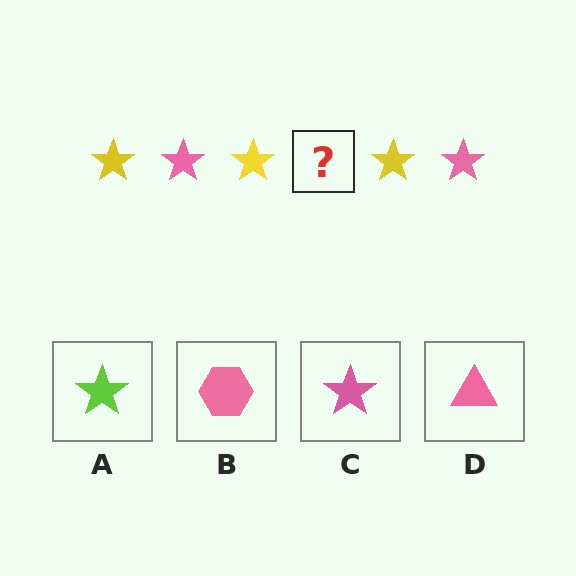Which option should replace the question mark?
Option C.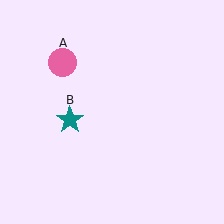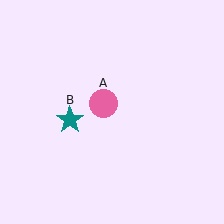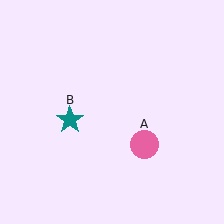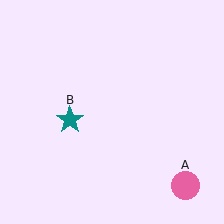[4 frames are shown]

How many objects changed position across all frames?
1 object changed position: pink circle (object A).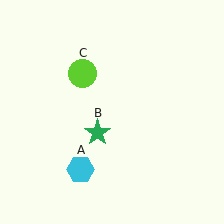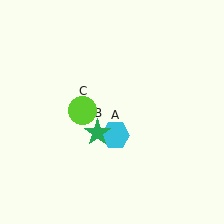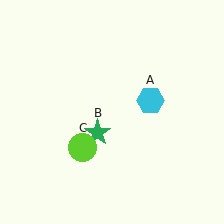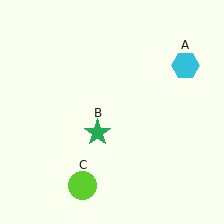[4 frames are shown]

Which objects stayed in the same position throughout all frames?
Green star (object B) remained stationary.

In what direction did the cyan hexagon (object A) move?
The cyan hexagon (object A) moved up and to the right.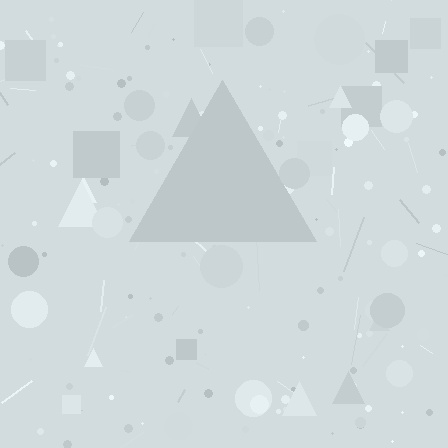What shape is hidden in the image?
A triangle is hidden in the image.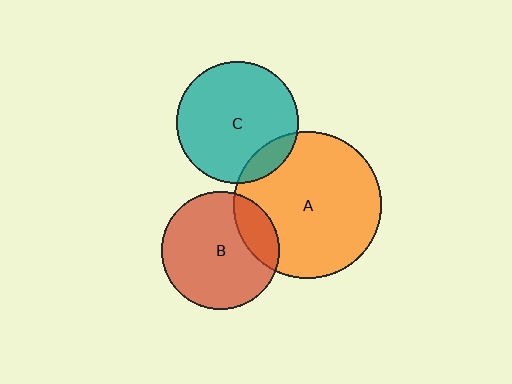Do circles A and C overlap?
Yes.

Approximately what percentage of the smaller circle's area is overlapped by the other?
Approximately 10%.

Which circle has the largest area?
Circle A (orange).